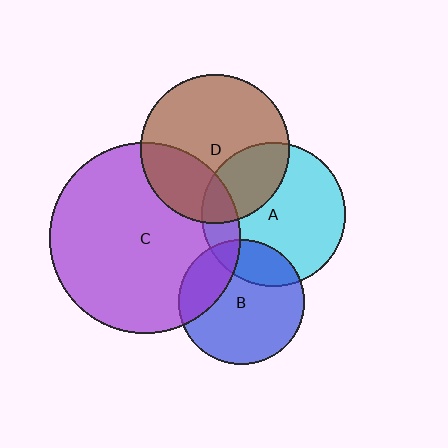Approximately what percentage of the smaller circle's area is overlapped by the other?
Approximately 25%.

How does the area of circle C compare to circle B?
Approximately 2.3 times.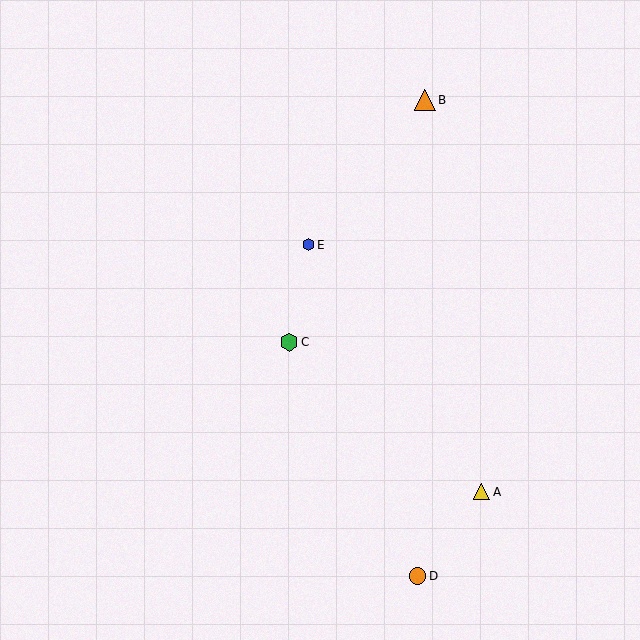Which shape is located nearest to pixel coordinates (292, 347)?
The green hexagon (labeled C) at (289, 342) is nearest to that location.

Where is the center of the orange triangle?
The center of the orange triangle is at (425, 100).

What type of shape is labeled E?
Shape E is a blue hexagon.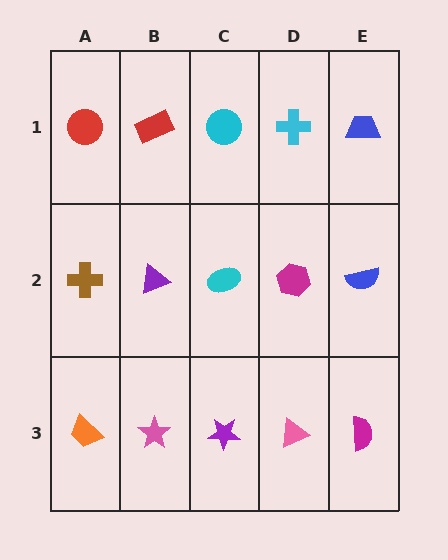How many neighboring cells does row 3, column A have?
2.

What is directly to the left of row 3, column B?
An orange trapezoid.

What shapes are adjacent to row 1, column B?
A purple triangle (row 2, column B), a red circle (row 1, column A), a cyan circle (row 1, column C).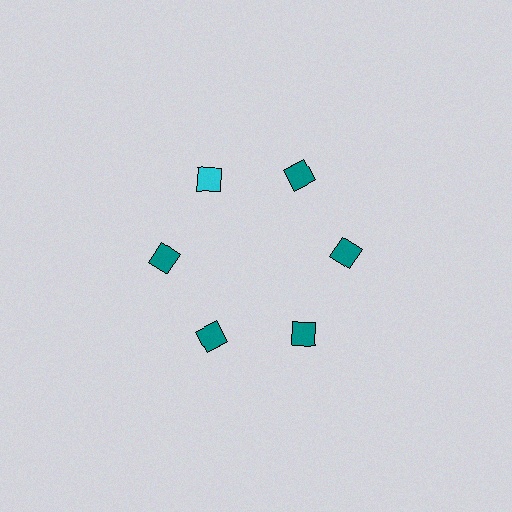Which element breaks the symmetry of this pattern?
The cyan diamond at roughly the 11 o'clock position breaks the symmetry. All other shapes are teal diamonds.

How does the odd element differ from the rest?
It has a different color: cyan instead of teal.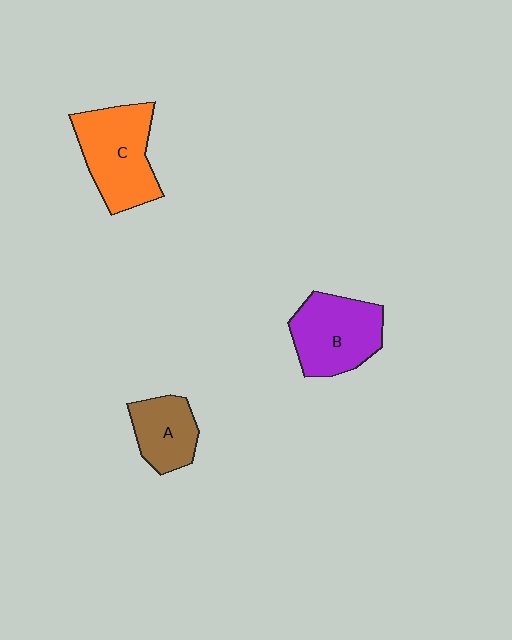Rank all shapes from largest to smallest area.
From largest to smallest: C (orange), B (purple), A (brown).